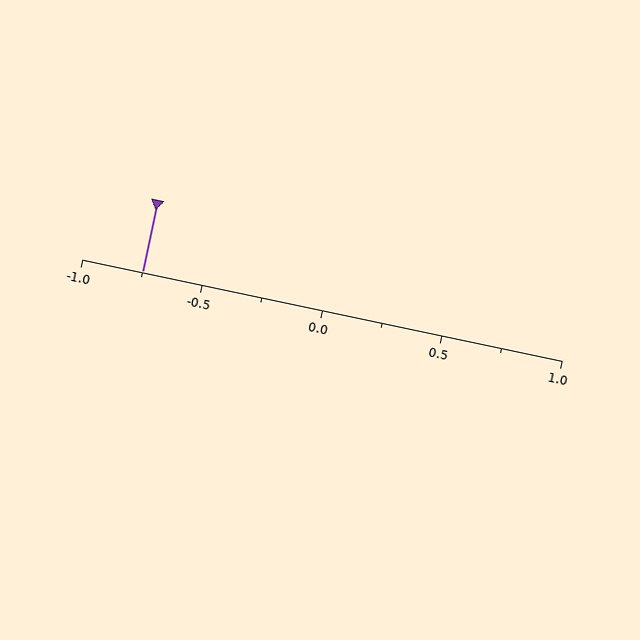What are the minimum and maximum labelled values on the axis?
The axis runs from -1.0 to 1.0.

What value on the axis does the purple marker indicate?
The marker indicates approximately -0.75.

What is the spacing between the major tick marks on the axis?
The major ticks are spaced 0.5 apart.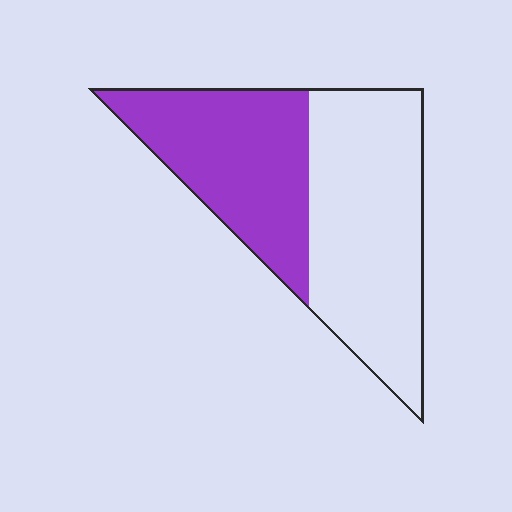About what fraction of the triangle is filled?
About two fifths (2/5).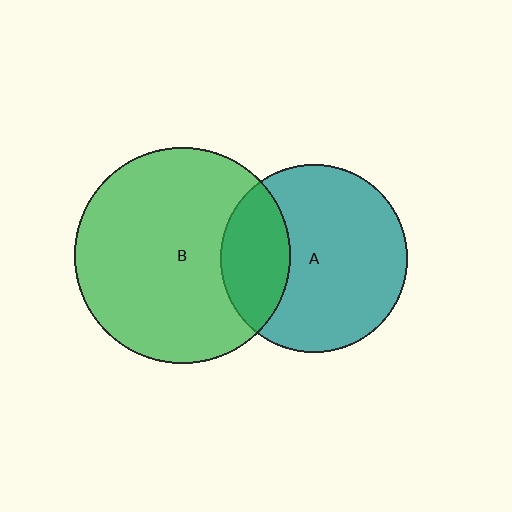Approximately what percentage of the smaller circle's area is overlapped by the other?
Approximately 25%.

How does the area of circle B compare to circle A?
Approximately 1.3 times.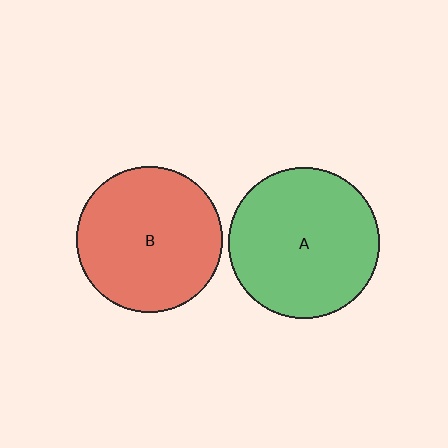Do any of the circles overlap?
No, none of the circles overlap.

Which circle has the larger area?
Circle A (green).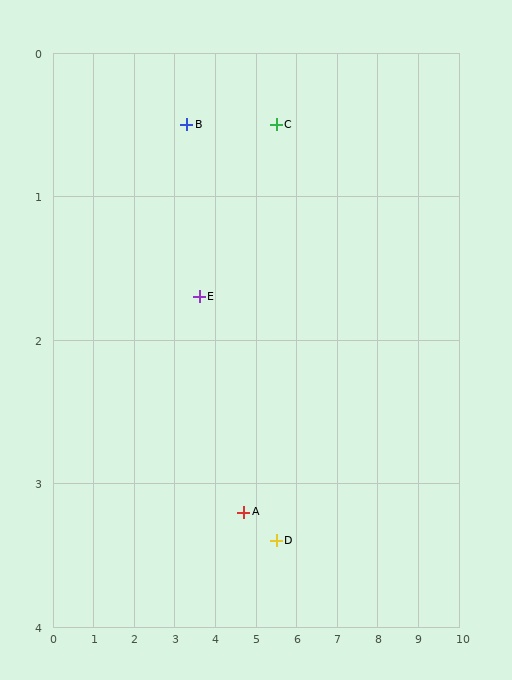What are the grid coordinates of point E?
Point E is at approximately (3.6, 1.7).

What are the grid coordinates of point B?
Point B is at approximately (3.3, 0.5).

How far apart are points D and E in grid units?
Points D and E are about 2.5 grid units apart.